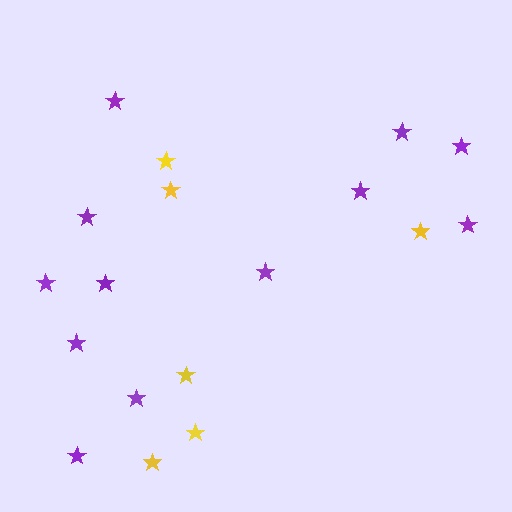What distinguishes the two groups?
There are 2 groups: one group of purple stars (12) and one group of yellow stars (6).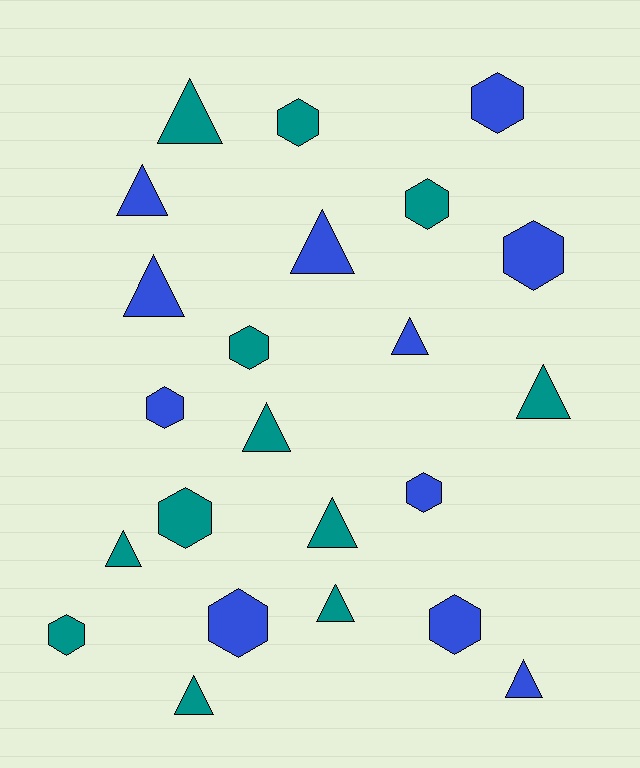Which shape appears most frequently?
Triangle, with 12 objects.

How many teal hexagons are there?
There are 5 teal hexagons.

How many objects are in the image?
There are 23 objects.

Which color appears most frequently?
Teal, with 12 objects.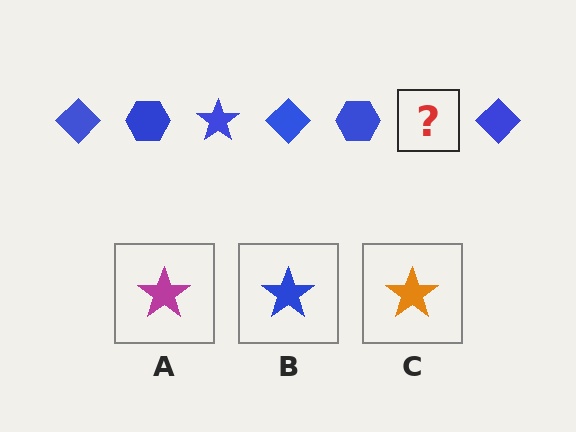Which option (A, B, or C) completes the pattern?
B.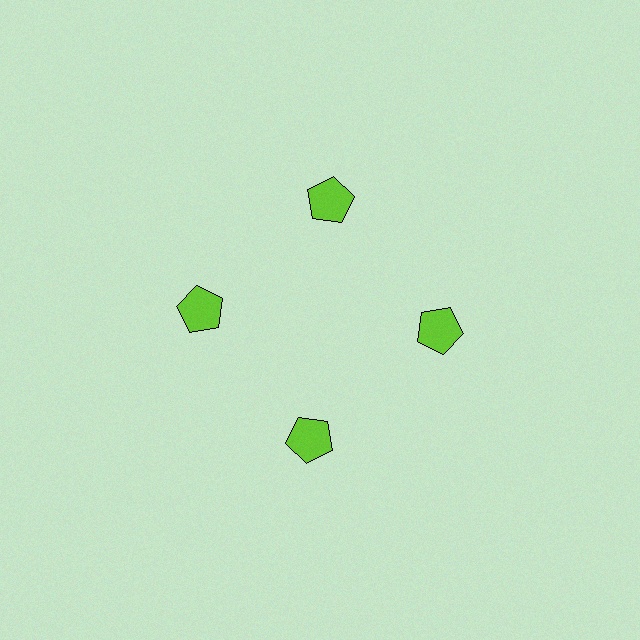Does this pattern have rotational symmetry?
Yes, this pattern has 4-fold rotational symmetry. It looks the same after rotating 90 degrees around the center.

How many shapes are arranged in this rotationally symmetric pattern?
There are 4 shapes, arranged in 4 groups of 1.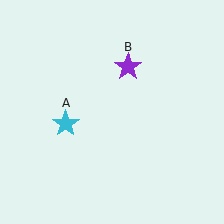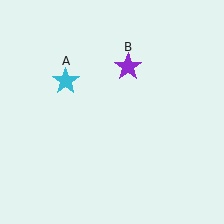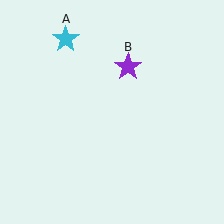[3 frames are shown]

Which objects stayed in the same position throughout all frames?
Purple star (object B) remained stationary.